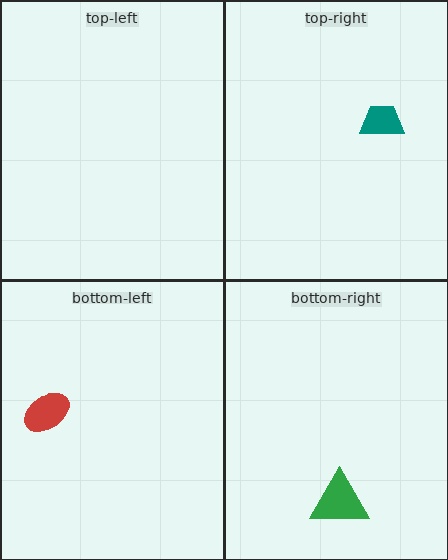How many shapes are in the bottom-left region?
1.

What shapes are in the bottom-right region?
The green triangle.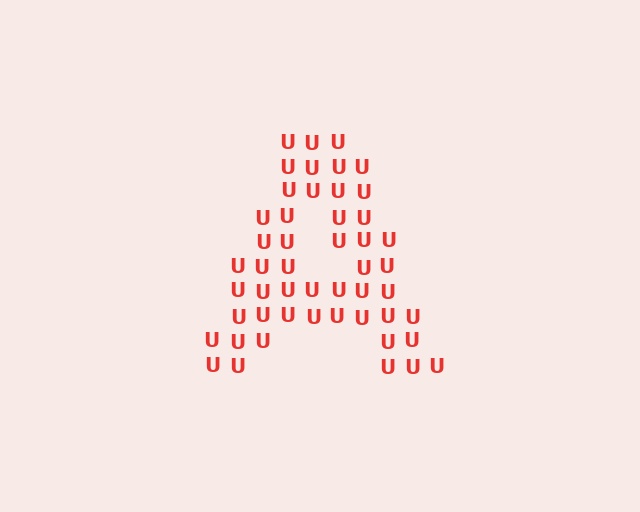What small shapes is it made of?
It is made of small letter U's.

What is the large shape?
The large shape is the letter A.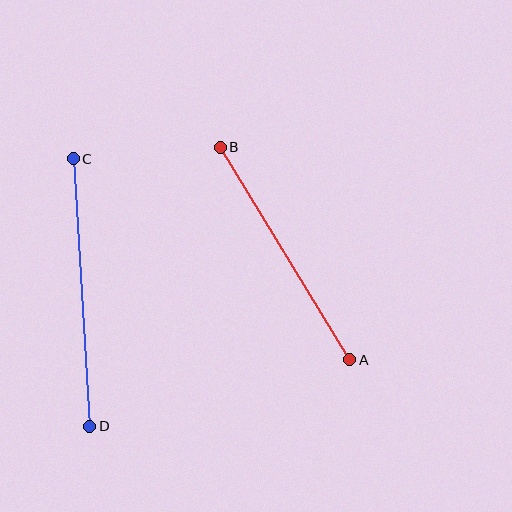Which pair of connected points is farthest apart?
Points C and D are farthest apart.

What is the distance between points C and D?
The distance is approximately 268 pixels.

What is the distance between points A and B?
The distance is approximately 249 pixels.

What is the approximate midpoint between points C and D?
The midpoint is at approximately (82, 293) pixels.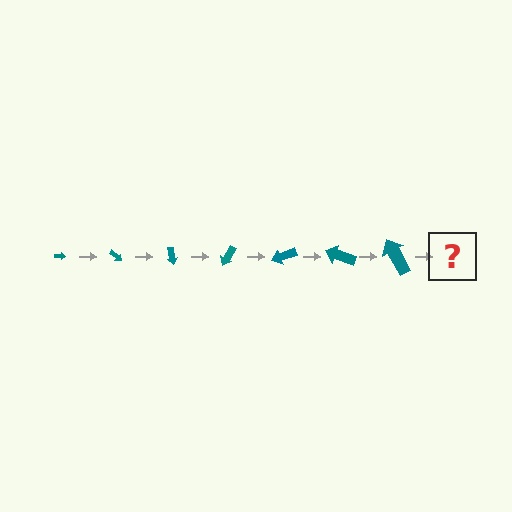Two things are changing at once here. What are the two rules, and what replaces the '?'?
The two rules are that the arrow grows larger each step and it rotates 40 degrees each step. The '?' should be an arrow, larger than the previous one and rotated 280 degrees from the start.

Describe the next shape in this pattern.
It should be an arrow, larger than the previous one and rotated 280 degrees from the start.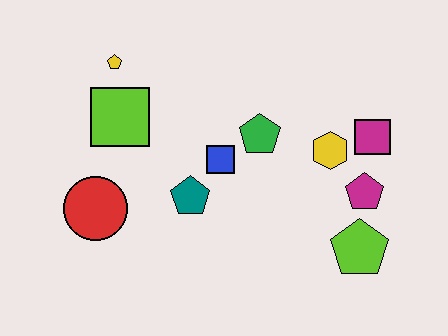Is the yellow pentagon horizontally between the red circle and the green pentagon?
Yes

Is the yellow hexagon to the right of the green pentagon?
Yes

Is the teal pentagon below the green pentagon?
Yes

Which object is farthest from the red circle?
The magenta square is farthest from the red circle.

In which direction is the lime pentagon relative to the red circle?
The lime pentagon is to the right of the red circle.